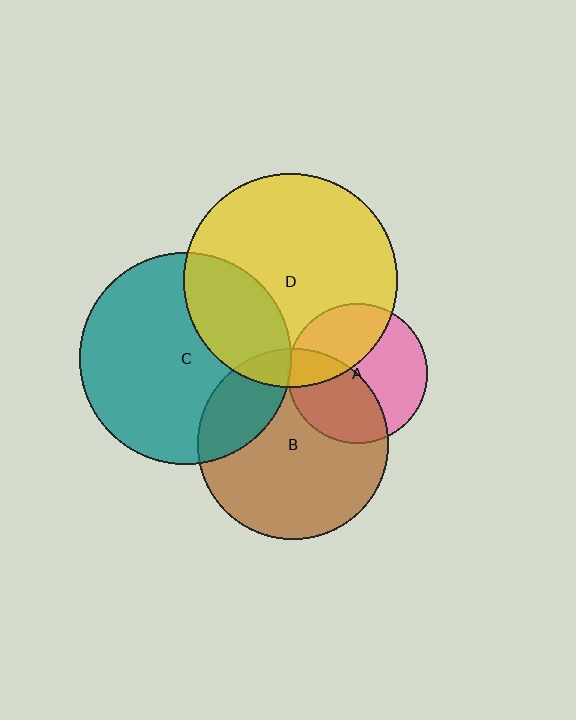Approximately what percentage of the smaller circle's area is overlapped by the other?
Approximately 25%.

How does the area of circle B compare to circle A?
Approximately 1.8 times.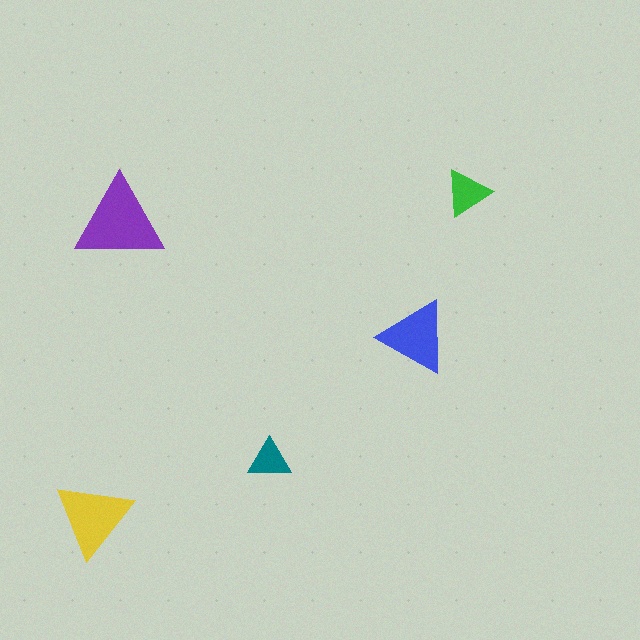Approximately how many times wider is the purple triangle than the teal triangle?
About 2 times wider.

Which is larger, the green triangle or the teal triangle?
The green one.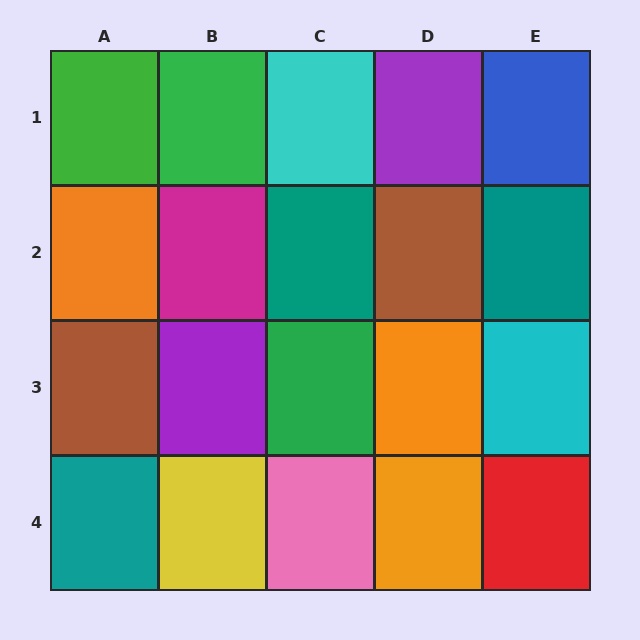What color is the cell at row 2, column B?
Magenta.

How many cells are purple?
2 cells are purple.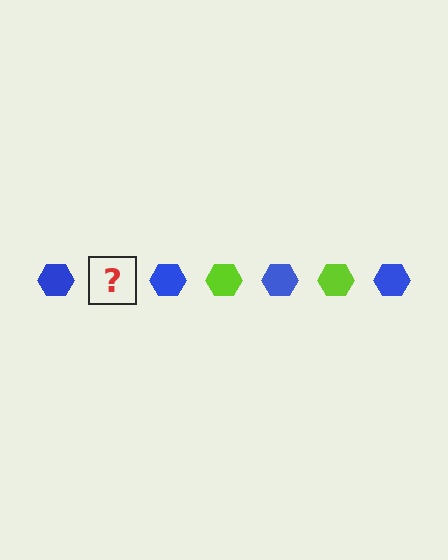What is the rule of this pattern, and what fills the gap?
The rule is that the pattern cycles through blue, lime hexagons. The gap should be filled with a lime hexagon.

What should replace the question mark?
The question mark should be replaced with a lime hexagon.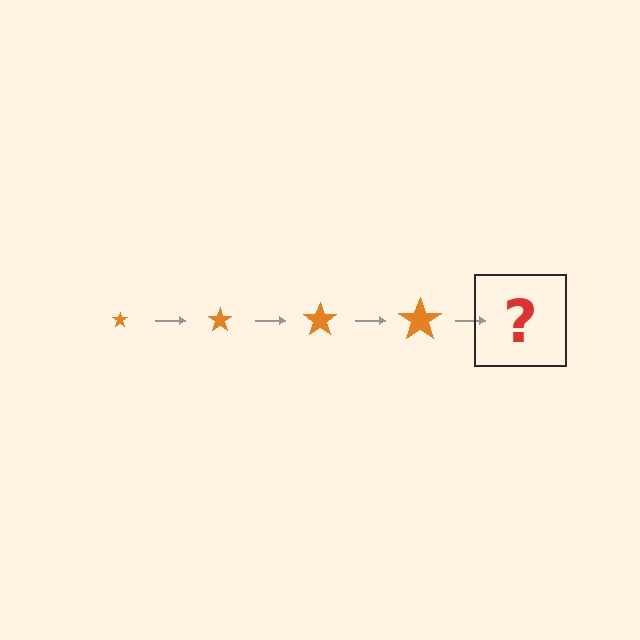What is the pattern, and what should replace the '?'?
The pattern is that the star gets progressively larger each step. The '?' should be an orange star, larger than the previous one.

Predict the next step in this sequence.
The next step is an orange star, larger than the previous one.